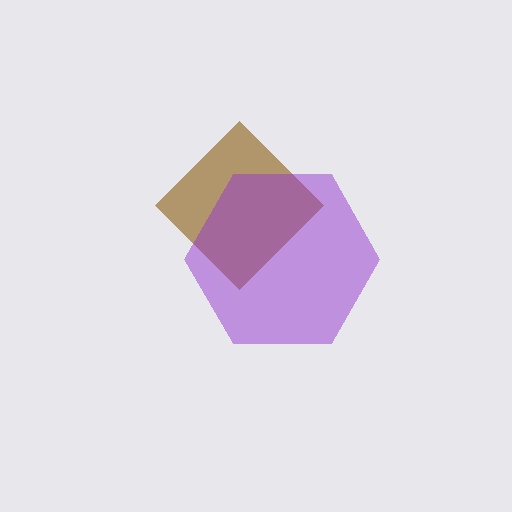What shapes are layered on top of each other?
The layered shapes are: a brown diamond, a purple hexagon.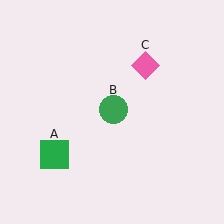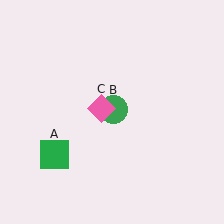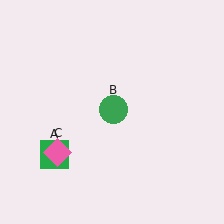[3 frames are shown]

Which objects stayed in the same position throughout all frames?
Green square (object A) and green circle (object B) remained stationary.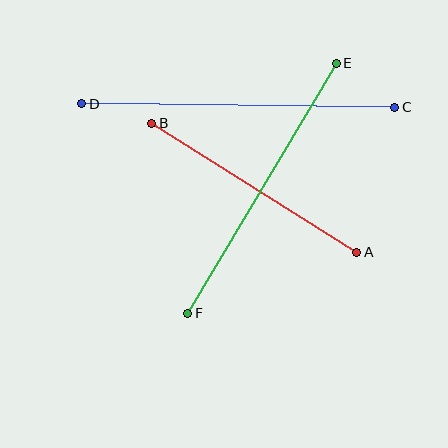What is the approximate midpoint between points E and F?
The midpoint is at approximately (262, 188) pixels.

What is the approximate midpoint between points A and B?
The midpoint is at approximately (254, 188) pixels.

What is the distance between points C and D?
The distance is approximately 313 pixels.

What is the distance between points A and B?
The distance is approximately 242 pixels.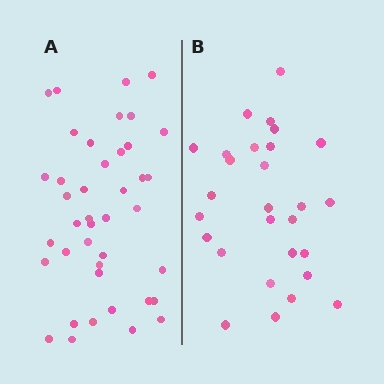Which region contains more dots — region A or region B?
Region A (the left region) has more dots.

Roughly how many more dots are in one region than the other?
Region A has approximately 15 more dots than region B.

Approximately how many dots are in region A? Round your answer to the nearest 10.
About 40 dots. (The exact count is 41, which rounds to 40.)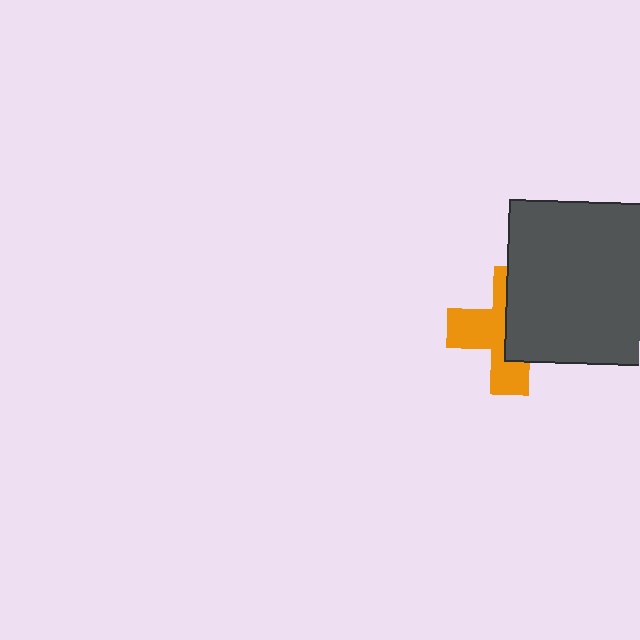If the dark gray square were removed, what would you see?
You would see the complete orange cross.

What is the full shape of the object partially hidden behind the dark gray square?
The partially hidden object is an orange cross.